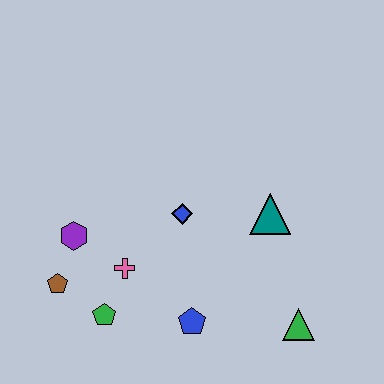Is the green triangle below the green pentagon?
Yes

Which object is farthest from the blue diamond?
The green triangle is farthest from the blue diamond.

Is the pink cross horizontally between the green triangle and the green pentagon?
Yes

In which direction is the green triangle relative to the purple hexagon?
The green triangle is to the right of the purple hexagon.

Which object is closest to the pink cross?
The green pentagon is closest to the pink cross.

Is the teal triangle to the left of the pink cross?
No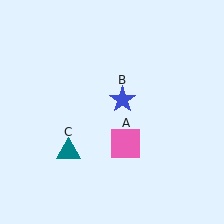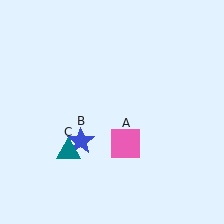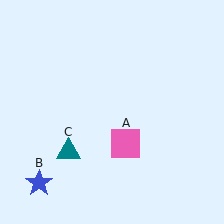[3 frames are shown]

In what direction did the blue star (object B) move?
The blue star (object B) moved down and to the left.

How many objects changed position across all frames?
1 object changed position: blue star (object B).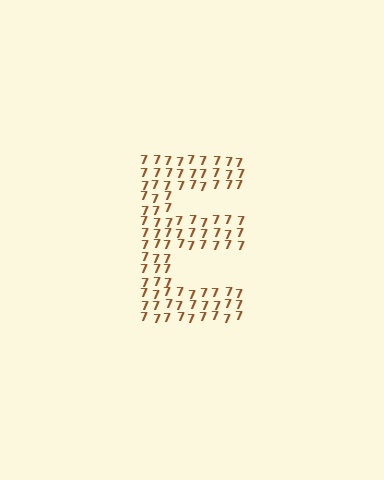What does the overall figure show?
The overall figure shows the letter E.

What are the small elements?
The small elements are digit 7's.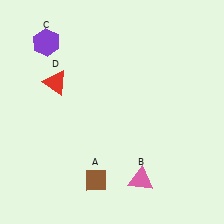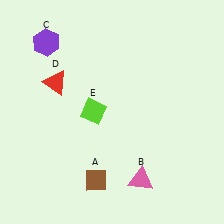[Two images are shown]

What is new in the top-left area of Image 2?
A lime diamond (E) was added in the top-left area of Image 2.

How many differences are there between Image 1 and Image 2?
There is 1 difference between the two images.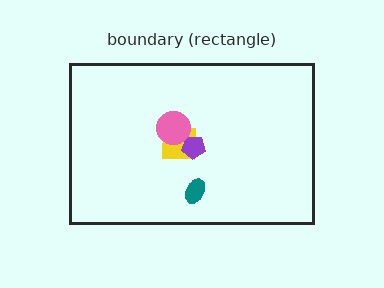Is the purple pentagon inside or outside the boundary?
Inside.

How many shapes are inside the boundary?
4 inside, 0 outside.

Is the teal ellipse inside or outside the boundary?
Inside.